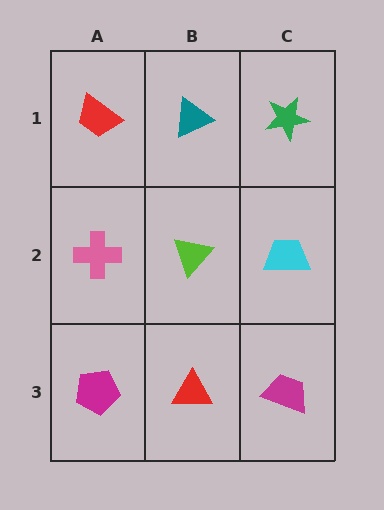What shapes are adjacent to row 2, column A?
A red trapezoid (row 1, column A), a magenta pentagon (row 3, column A), a lime triangle (row 2, column B).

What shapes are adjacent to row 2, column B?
A teal triangle (row 1, column B), a red triangle (row 3, column B), a pink cross (row 2, column A), a cyan trapezoid (row 2, column C).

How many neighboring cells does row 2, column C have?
3.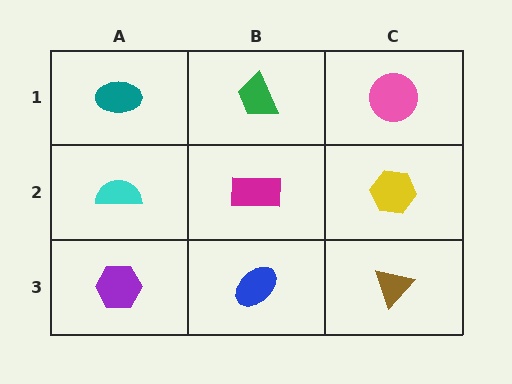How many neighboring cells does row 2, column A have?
3.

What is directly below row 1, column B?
A magenta rectangle.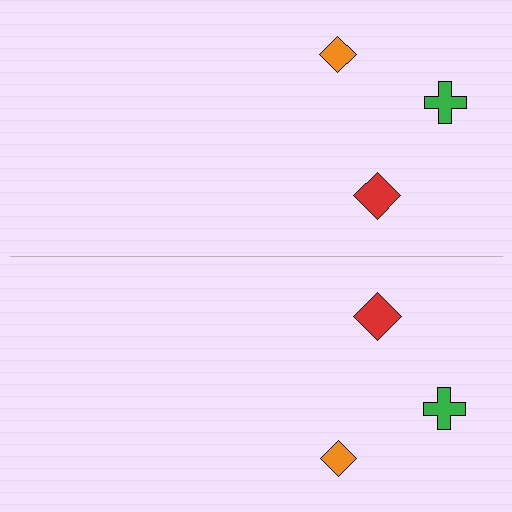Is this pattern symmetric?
Yes, this pattern has bilateral (reflection) symmetry.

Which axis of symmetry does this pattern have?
The pattern has a horizontal axis of symmetry running through the center of the image.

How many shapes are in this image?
There are 6 shapes in this image.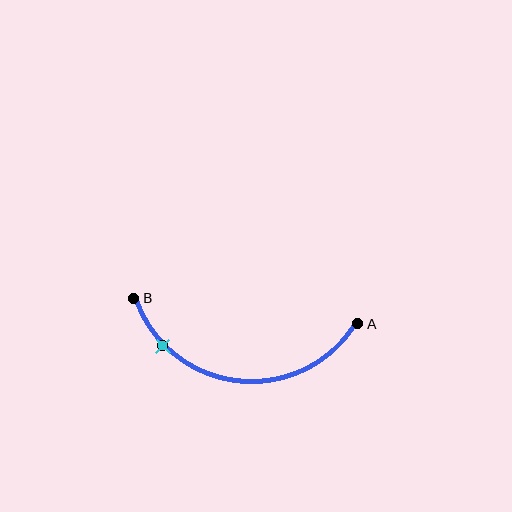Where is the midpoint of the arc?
The arc midpoint is the point on the curve farthest from the straight line joining A and B. It sits below that line.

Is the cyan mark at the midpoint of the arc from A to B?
No. The cyan mark lies on the arc but is closer to endpoint B. The arc midpoint would be at the point on the curve equidistant along the arc from both A and B.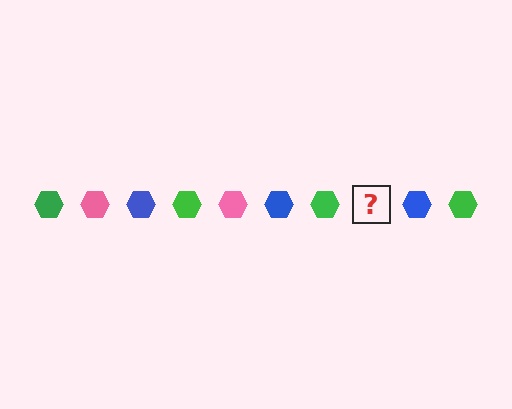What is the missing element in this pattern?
The missing element is a pink hexagon.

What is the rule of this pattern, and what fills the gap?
The rule is that the pattern cycles through green, pink, blue hexagons. The gap should be filled with a pink hexagon.